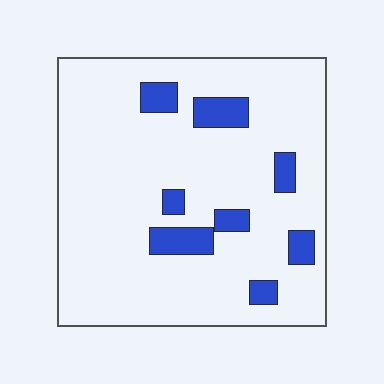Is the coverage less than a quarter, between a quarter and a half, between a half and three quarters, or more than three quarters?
Less than a quarter.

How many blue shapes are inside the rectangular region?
8.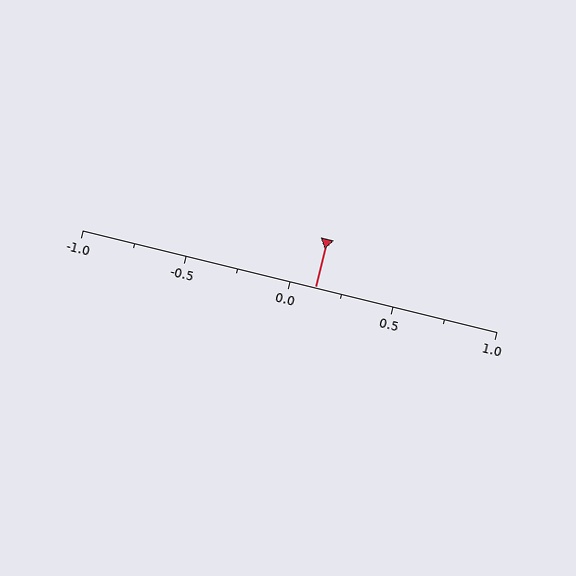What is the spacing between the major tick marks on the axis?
The major ticks are spaced 0.5 apart.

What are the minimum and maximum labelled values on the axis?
The axis runs from -1.0 to 1.0.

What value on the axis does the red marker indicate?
The marker indicates approximately 0.12.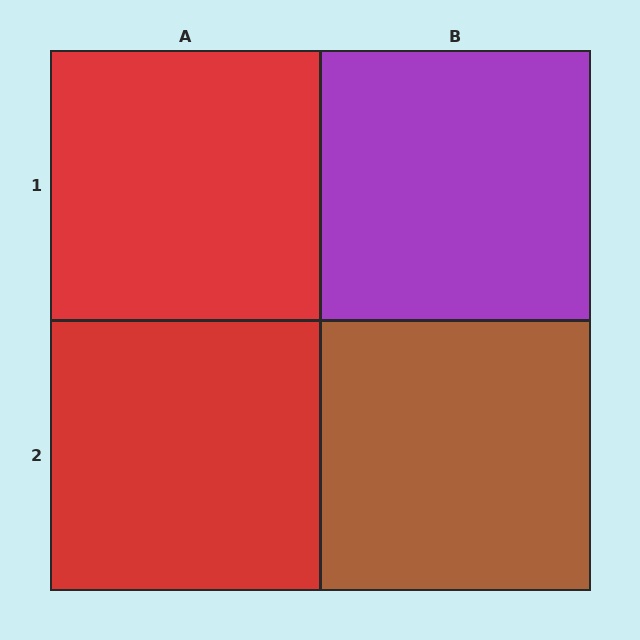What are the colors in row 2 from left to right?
Red, brown.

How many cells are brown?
1 cell is brown.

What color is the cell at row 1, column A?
Red.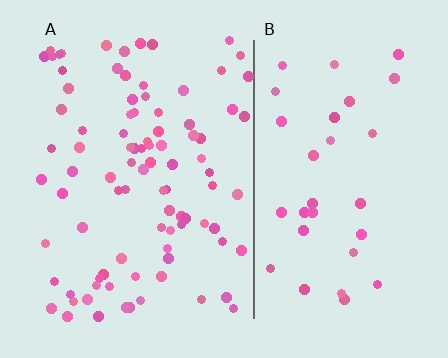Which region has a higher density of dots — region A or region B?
A (the left).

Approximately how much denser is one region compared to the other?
Approximately 2.8× — region A over region B.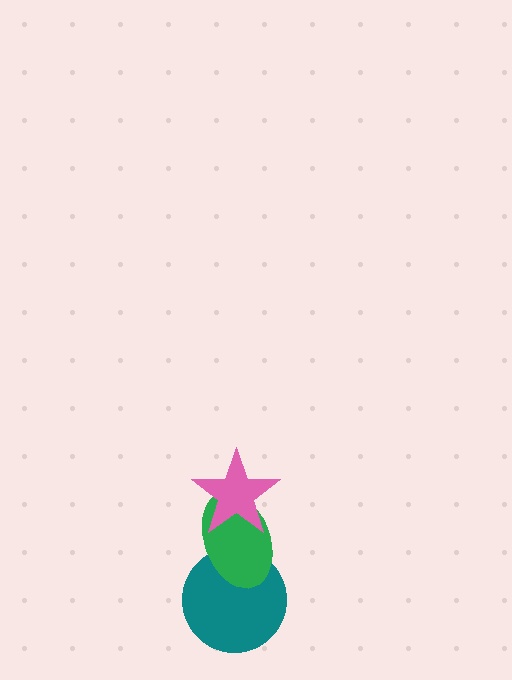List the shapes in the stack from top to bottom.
From top to bottom: the pink star, the green ellipse, the teal circle.